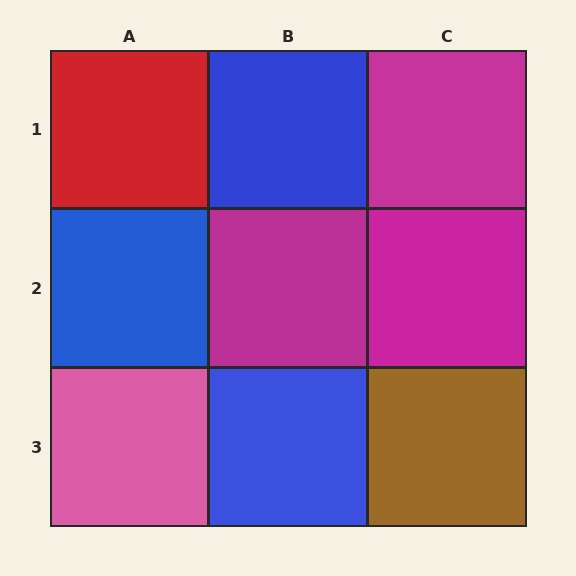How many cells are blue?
3 cells are blue.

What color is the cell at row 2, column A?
Blue.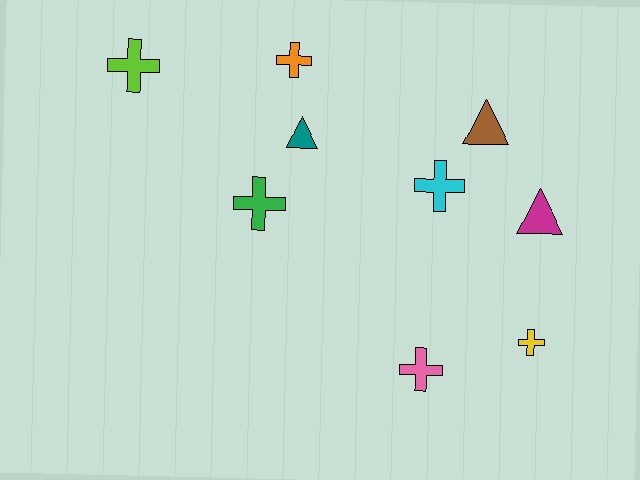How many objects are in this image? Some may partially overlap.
There are 9 objects.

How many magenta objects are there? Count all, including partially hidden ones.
There is 1 magenta object.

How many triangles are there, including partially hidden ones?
There are 3 triangles.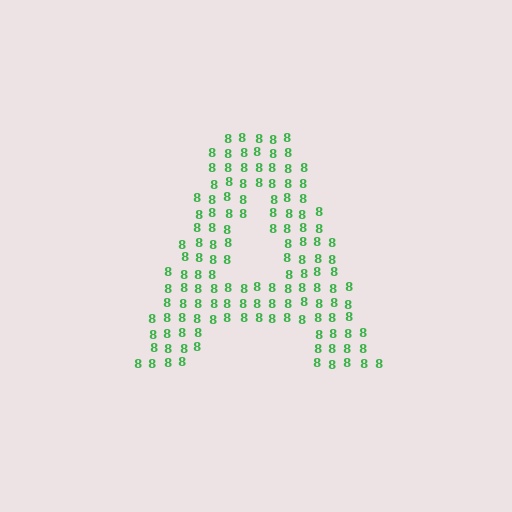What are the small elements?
The small elements are digit 8's.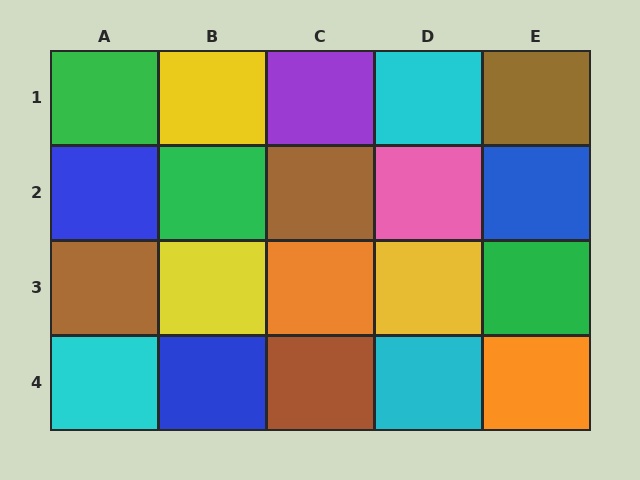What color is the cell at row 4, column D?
Cyan.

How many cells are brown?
4 cells are brown.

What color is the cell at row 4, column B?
Blue.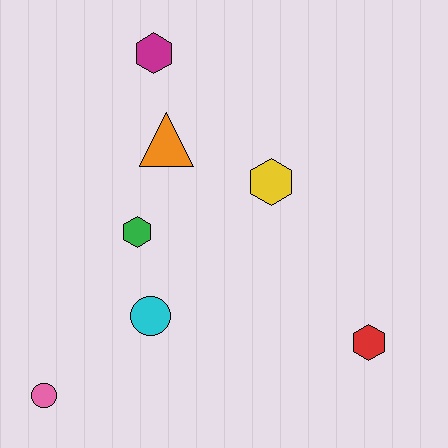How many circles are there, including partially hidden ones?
There are 2 circles.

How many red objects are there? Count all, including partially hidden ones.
There is 1 red object.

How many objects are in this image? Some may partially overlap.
There are 7 objects.